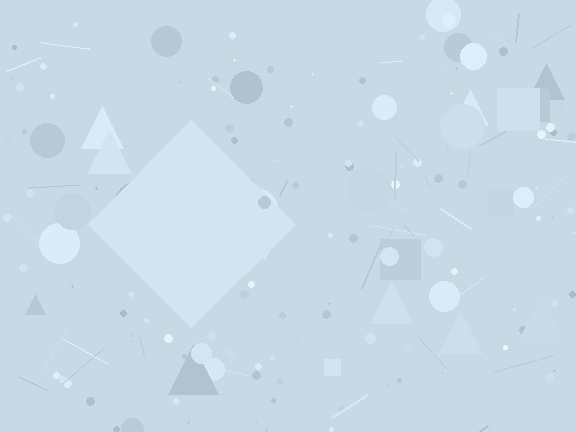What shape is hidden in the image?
A diamond is hidden in the image.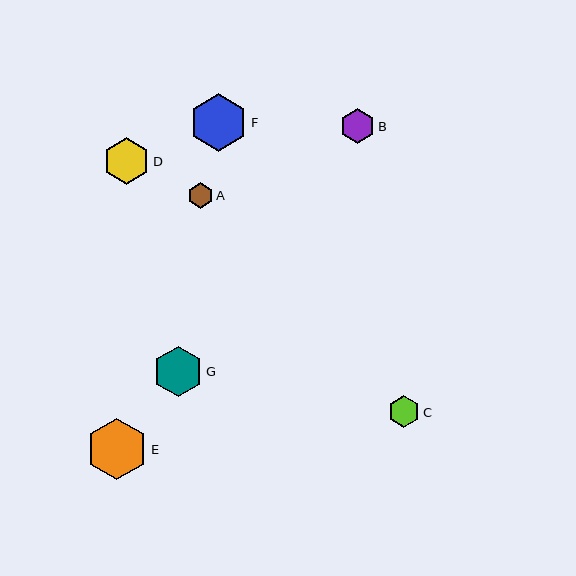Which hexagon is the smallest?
Hexagon A is the smallest with a size of approximately 25 pixels.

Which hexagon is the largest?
Hexagon E is the largest with a size of approximately 61 pixels.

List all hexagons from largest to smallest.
From largest to smallest: E, F, G, D, B, C, A.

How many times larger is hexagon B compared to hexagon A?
Hexagon B is approximately 1.4 times the size of hexagon A.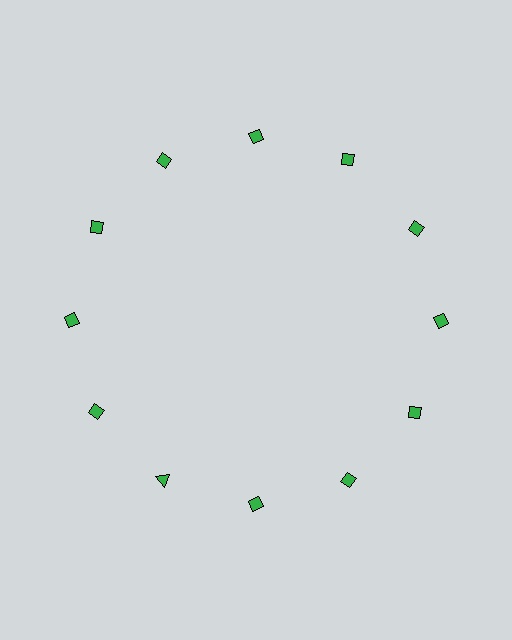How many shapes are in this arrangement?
There are 12 shapes arranged in a ring pattern.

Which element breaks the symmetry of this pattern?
The green triangle at roughly the 7 o'clock position breaks the symmetry. All other shapes are green diamonds.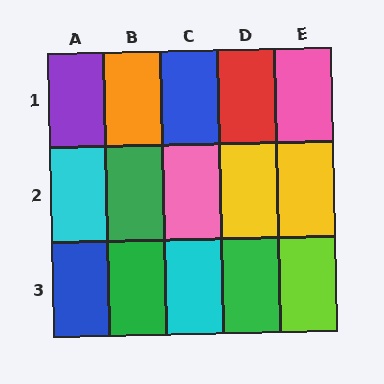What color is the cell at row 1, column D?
Red.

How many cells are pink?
2 cells are pink.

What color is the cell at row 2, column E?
Yellow.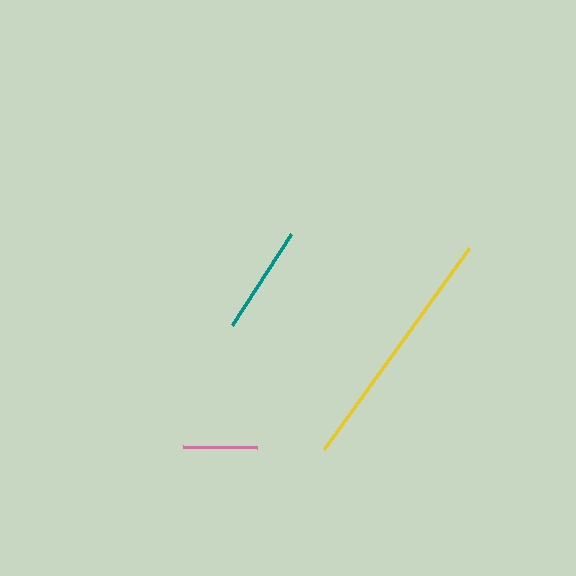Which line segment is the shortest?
The pink line is the shortest at approximately 73 pixels.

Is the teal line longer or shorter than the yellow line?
The yellow line is longer than the teal line.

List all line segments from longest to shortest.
From longest to shortest: yellow, teal, pink.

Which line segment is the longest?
The yellow line is the longest at approximately 248 pixels.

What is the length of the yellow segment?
The yellow segment is approximately 248 pixels long.